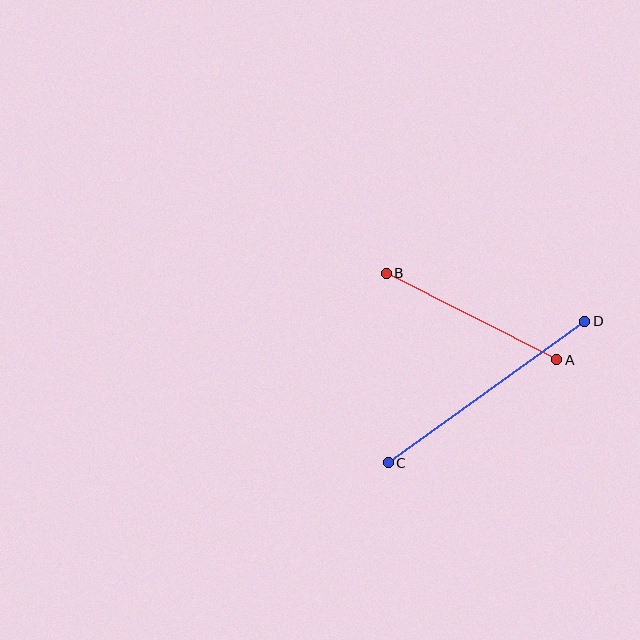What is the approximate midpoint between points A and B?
The midpoint is at approximately (472, 316) pixels.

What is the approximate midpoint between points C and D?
The midpoint is at approximately (486, 392) pixels.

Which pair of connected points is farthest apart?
Points C and D are farthest apart.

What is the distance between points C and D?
The distance is approximately 242 pixels.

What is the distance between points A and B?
The distance is approximately 191 pixels.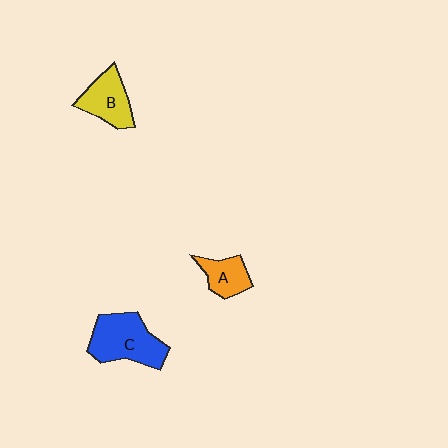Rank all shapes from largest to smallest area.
From largest to smallest: C (blue), B (yellow), A (orange).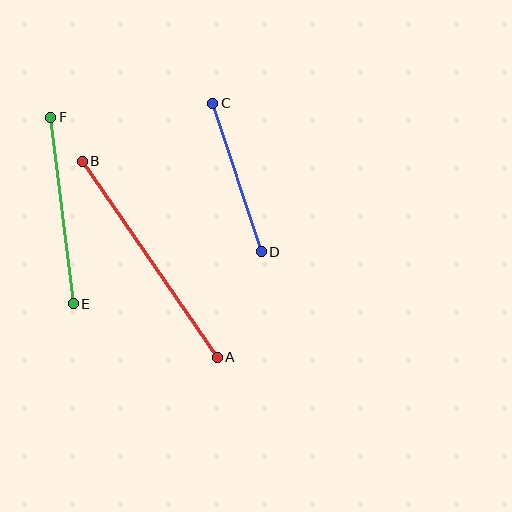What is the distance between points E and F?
The distance is approximately 188 pixels.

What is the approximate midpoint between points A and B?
The midpoint is at approximately (150, 259) pixels.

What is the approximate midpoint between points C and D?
The midpoint is at approximately (237, 178) pixels.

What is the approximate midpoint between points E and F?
The midpoint is at approximately (62, 211) pixels.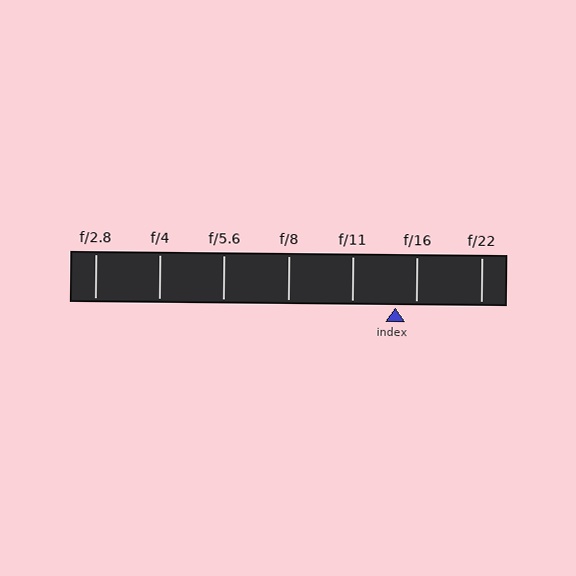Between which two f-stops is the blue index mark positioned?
The index mark is between f/11 and f/16.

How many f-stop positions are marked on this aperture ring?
There are 7 f-stop positions marked.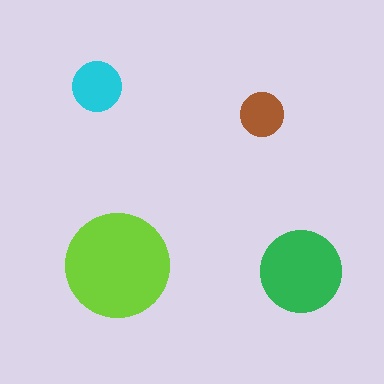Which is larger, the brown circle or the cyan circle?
The cyan one.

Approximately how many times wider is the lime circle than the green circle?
About 1.5 times wider.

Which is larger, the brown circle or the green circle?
The green one.